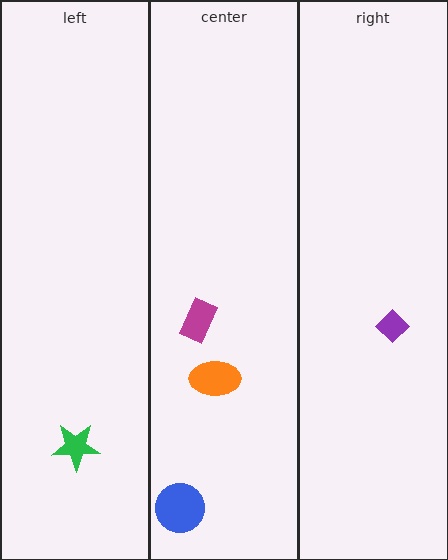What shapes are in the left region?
The green star.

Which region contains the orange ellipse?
The center region.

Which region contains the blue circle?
The center region.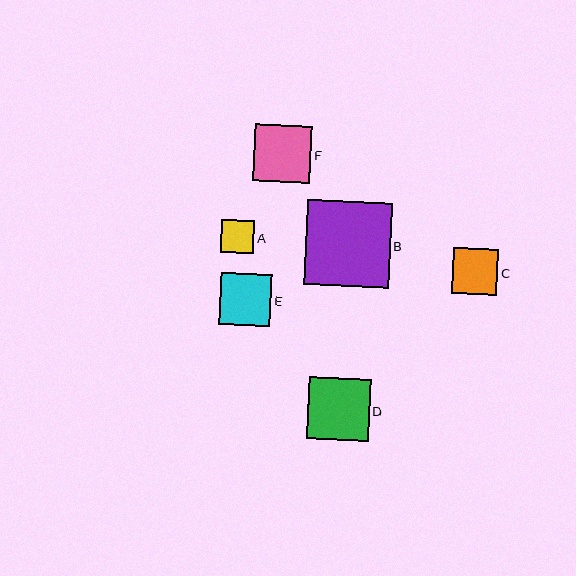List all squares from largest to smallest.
From largest to smallest: B, D, F, E, C, A.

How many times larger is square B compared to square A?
Square B is approximately 2.6 times the size of square A.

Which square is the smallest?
Square A is the smallest with a size of approximately 33 pixels.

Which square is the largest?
Square B is the largest with a size of approximately 85 pixels.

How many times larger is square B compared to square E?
Square B is approximately 1.6 times the size of square E.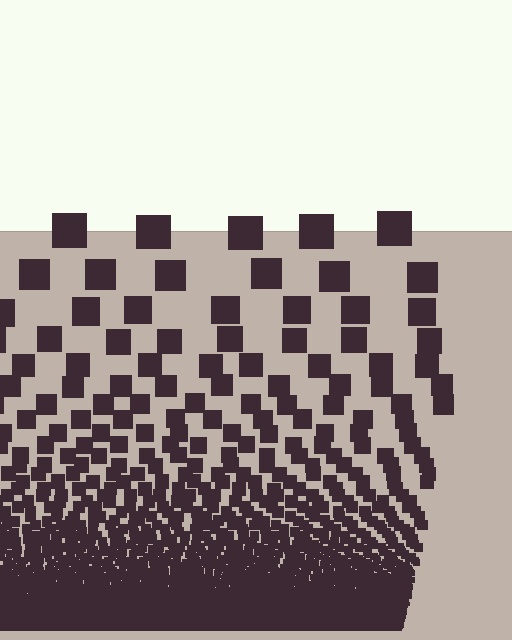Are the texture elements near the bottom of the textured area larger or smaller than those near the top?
Smaller. The gradient is inverted — elements near the bottom are smaller and denser.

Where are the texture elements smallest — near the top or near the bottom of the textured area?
Near the bottom.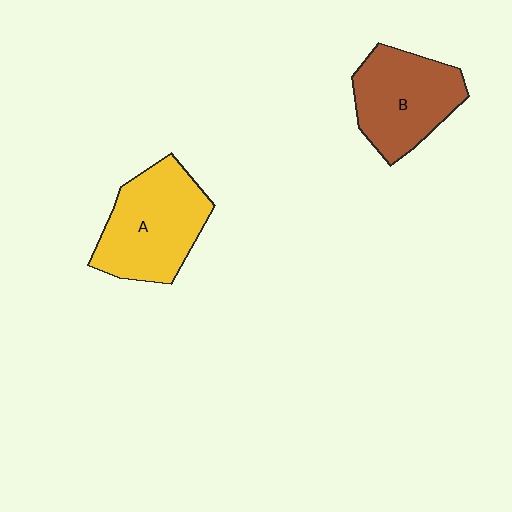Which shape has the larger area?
Shape A (yellow).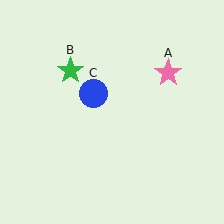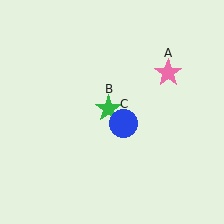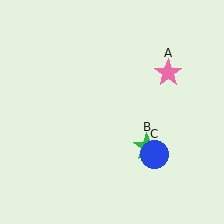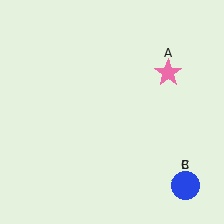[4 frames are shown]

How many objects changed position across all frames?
2 objects changed position: green star (object B), blue circle (object C).